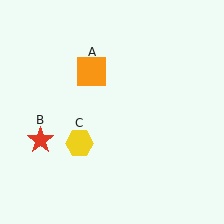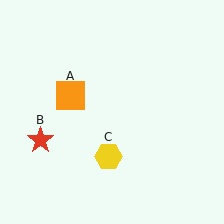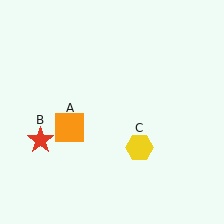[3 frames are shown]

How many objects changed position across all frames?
2 objects changed position: orange square (object A), yellow hexagon (object C).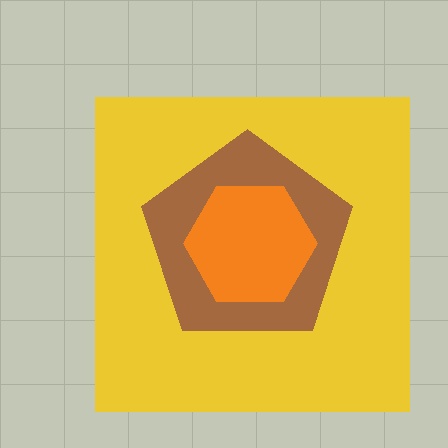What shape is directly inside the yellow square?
The brown pentagon.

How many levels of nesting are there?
3.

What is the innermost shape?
The orange hexagon.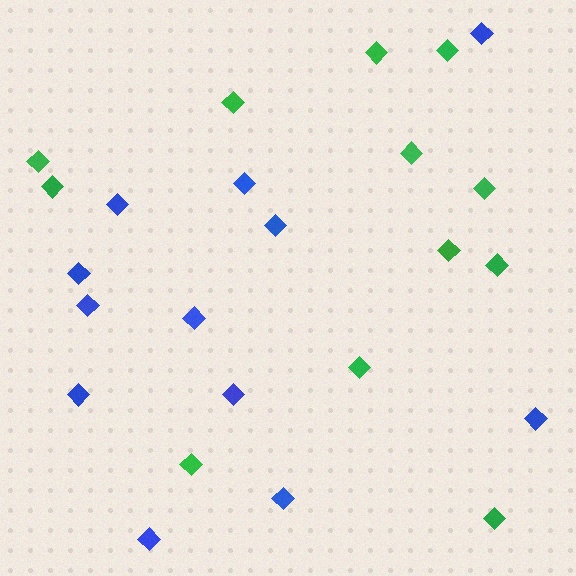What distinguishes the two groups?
There are 2 groups: one group of blue diamonds (12) and one group of green diamonds (12).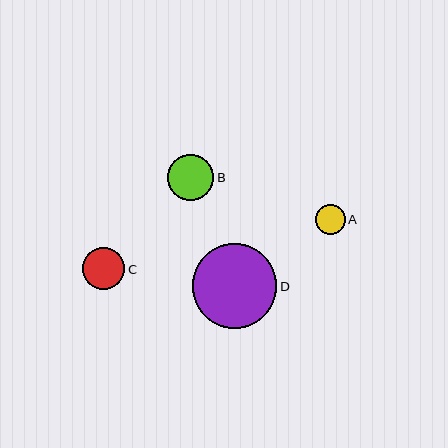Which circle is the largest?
Circle D is the largest with a size of approximately 84 pixels.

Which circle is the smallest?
Circle A is the smallest with a size of approximately 30 pixels.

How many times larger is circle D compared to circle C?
Circle D is approximately 2.0 times the size of circle C.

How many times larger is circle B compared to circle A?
Circle B is approximately 1.5 times the size of circle A.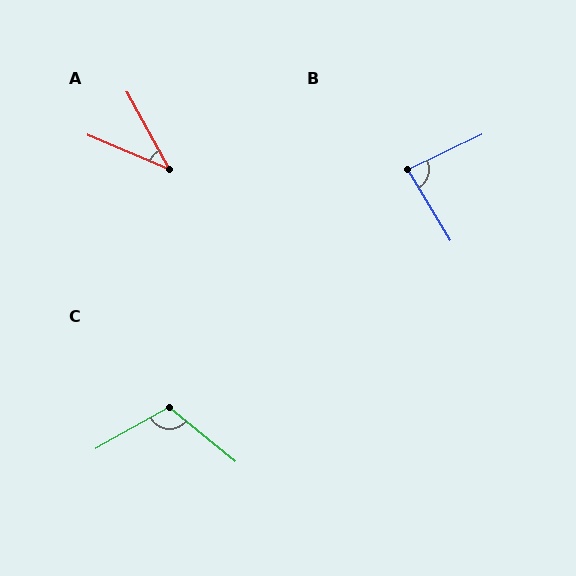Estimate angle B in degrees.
Approximately 85 degrees.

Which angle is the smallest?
A, at approximately 39 degrees.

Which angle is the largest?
C, at approximately 111 degrees.